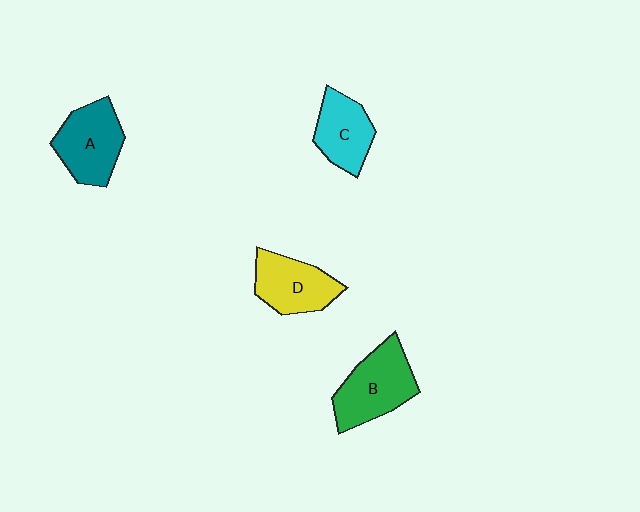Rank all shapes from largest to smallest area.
From largest to smallest: B (green), A (teal), D (yellow), C (cyan).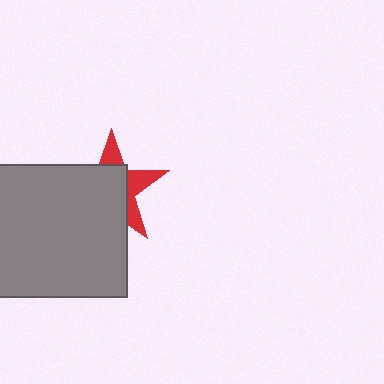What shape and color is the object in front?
The object in front is a gray rectangle.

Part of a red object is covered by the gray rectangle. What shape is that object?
It is a star.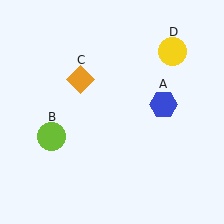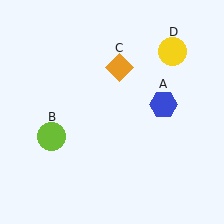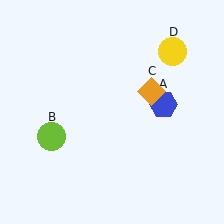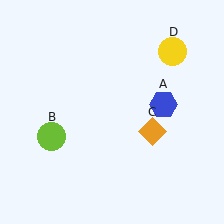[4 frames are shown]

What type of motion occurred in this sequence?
The orange diamond (object C) rotated clockwise around the center of the scene.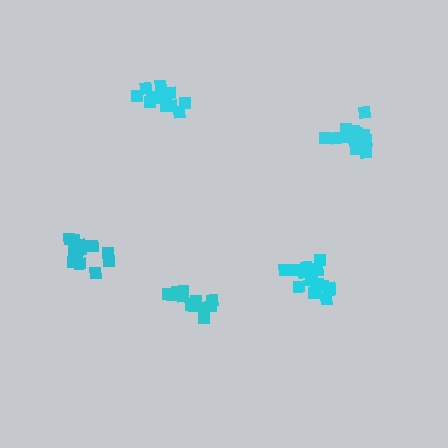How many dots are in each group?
Group 1: 14 dots, Group 2: 18 dots, Group 3: 13 dots, Group 4: 14 dots, Group 5: 15 dots (74 total).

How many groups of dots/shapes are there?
There are 5 groups.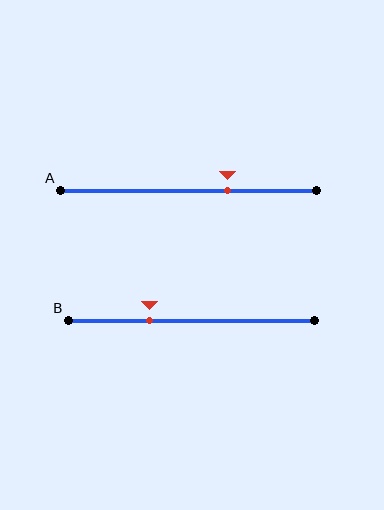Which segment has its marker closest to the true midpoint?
Segment A has its marker closest to the true midpoint.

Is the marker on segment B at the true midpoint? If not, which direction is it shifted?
No, the marker on segment B is shifted to the left by about 17% of the segment length.